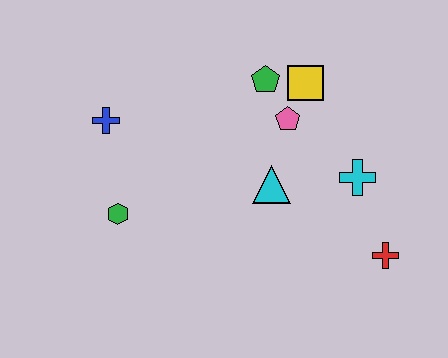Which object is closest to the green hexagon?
The blue cross is closest to the green hexagon.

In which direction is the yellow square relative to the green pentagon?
The yellow square is to the right of the green pentagon.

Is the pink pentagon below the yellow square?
Yes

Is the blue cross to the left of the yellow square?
Yes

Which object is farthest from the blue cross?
The red cross is farthest from the blue cross.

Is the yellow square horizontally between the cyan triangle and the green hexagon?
No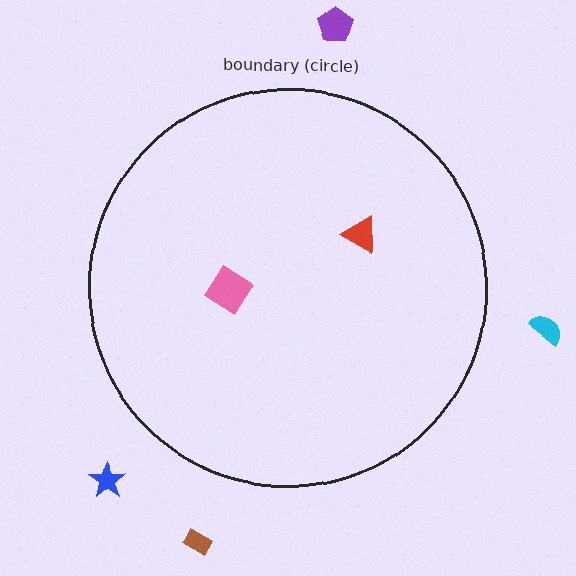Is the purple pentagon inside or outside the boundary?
Outside.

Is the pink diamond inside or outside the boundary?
Inside.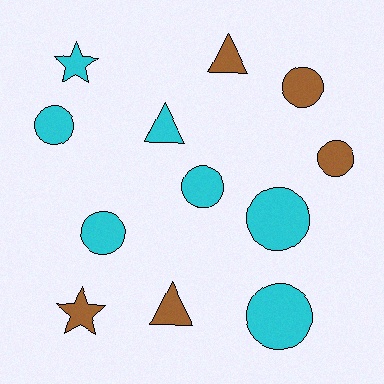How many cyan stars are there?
There is 1 cyan star.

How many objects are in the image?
There are 12 objects.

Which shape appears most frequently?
Circle, with 7 objects.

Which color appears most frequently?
Cyan, with 7 objects.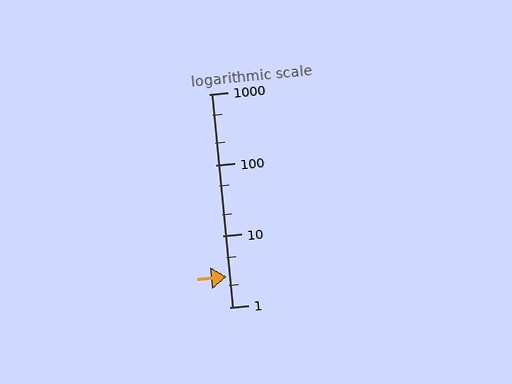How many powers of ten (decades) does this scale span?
The scale spans 3 decades, from 1 to 1000.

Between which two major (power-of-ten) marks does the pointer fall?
The pointer is between 1 and 10.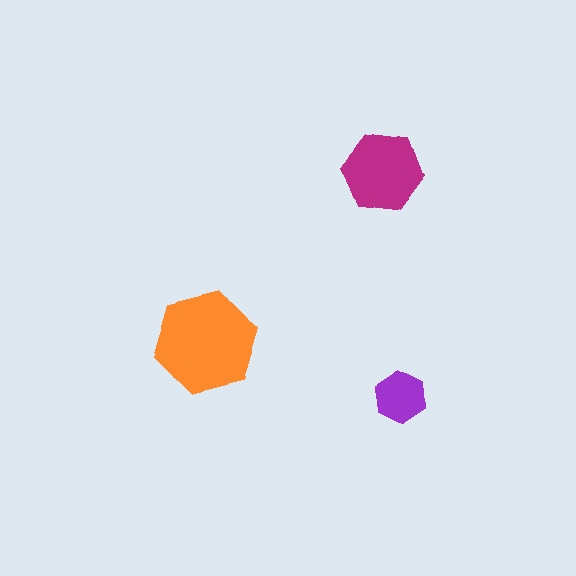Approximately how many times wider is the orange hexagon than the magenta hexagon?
About 1.5 times wider.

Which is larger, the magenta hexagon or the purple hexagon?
The magenta one.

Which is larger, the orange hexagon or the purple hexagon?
The orange one.